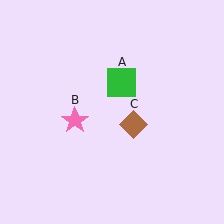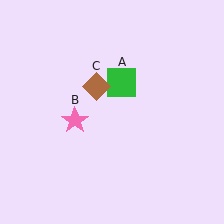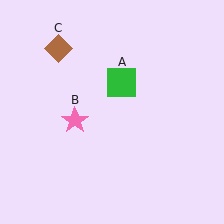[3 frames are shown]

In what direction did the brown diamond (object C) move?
The brown diamond (object C) moved up and to the left.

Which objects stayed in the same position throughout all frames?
Green square (object A) and pink star (object B) remained stationary.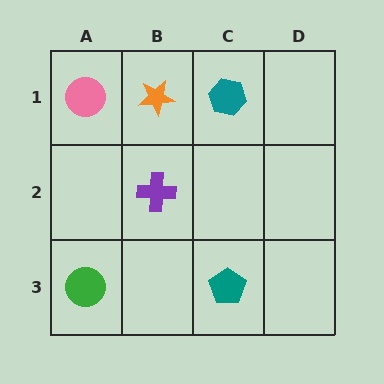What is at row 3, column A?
A green circle.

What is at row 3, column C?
A teal pentagon.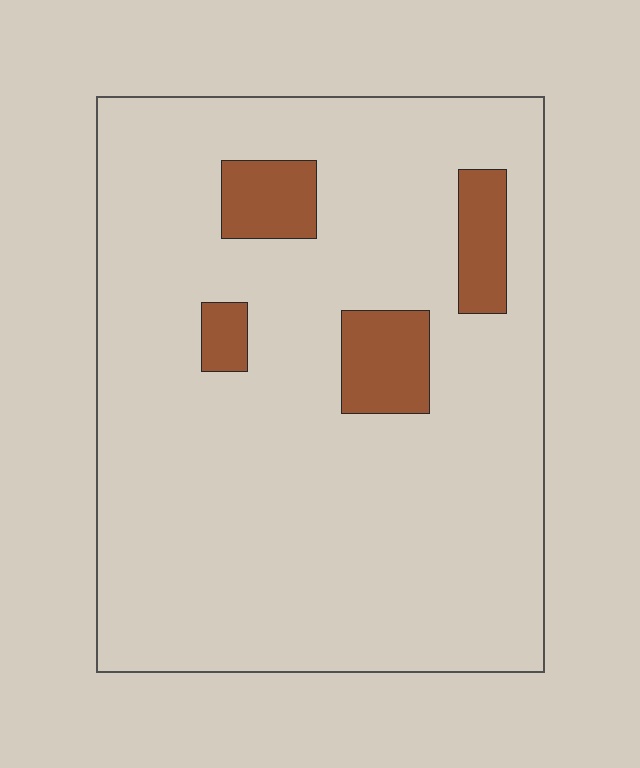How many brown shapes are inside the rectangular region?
4.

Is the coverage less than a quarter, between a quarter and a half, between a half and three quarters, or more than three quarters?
Less than a quarter.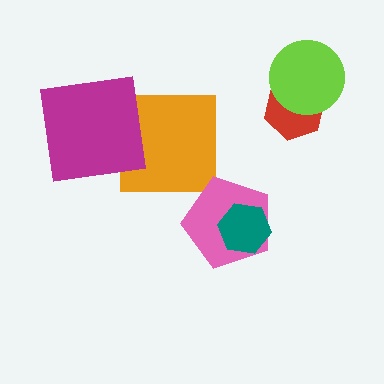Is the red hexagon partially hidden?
Yes, it is partially covered by another shape.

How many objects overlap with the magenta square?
1 object overlaps with the magenta square.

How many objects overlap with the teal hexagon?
1 object overlaps with the teal hexagon.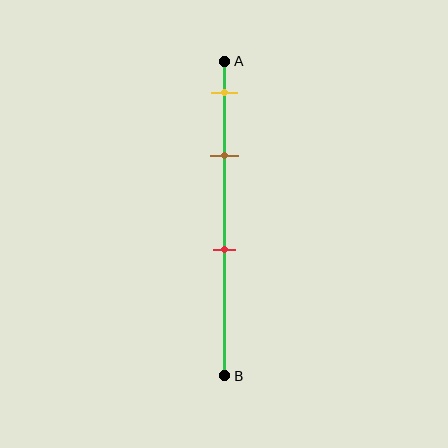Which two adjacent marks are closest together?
The yellow and brown marks are the closest adjacent pair.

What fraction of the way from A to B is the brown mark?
The brown mark is approximately 30% (0.3) of the way from A to B.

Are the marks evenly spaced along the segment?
No, the marks are not evenly spaced.